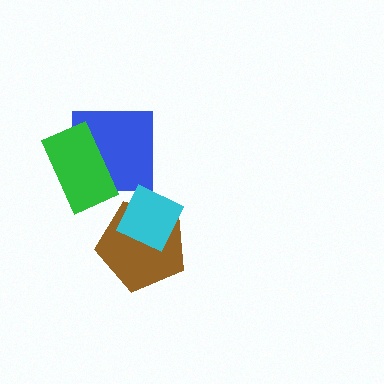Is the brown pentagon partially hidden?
Yes, it is partially covered by another shape.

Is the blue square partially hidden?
Yes, it is partially covered by another shape.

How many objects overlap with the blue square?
1 object overlaps with the blue square.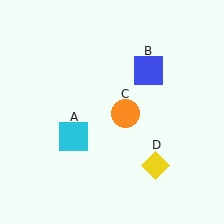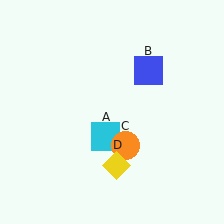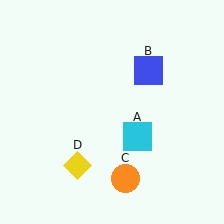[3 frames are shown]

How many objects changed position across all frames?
3 objects changed position: cyan square (object A), orange circle (object C), yellow diamond (object D).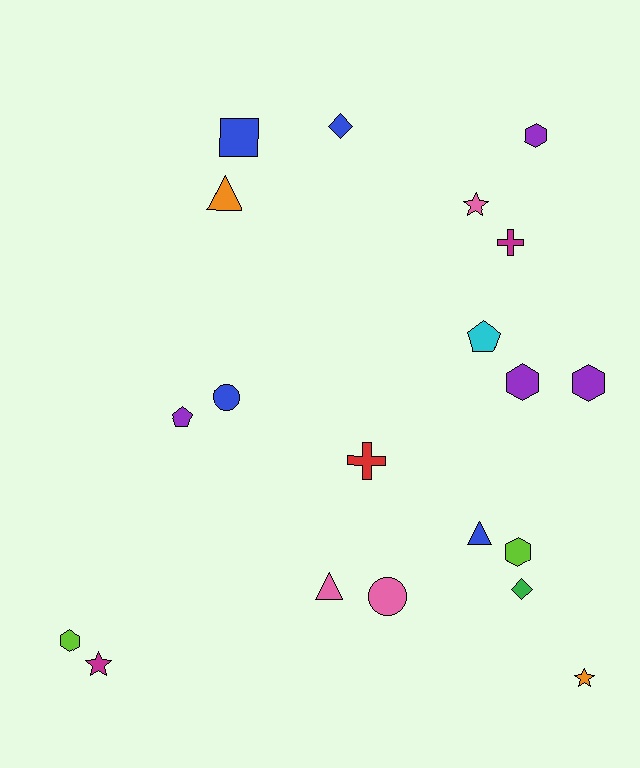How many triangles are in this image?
There are 3 triangles.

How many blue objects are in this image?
There are 4 blue objects.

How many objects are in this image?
There are 20 objects.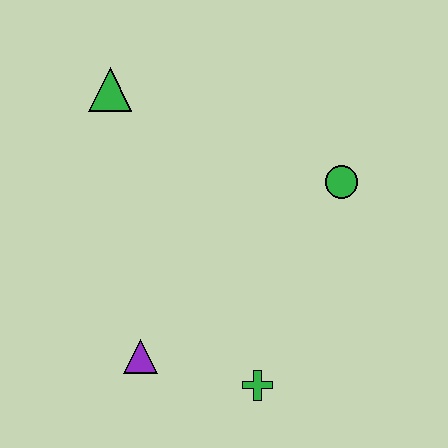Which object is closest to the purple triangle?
The green cross is closest to the purple triangle.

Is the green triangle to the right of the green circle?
No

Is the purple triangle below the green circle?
Yes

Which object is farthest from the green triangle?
The green cross is farthest from the green triangle.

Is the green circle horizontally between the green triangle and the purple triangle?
No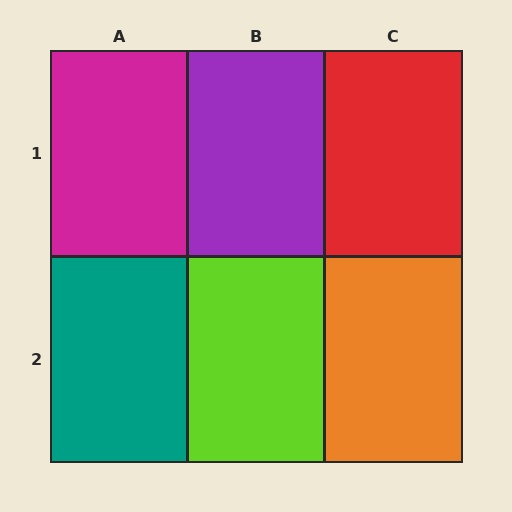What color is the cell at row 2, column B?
Lime.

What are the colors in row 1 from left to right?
Magenta, purple, red.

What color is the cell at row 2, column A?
Teal.